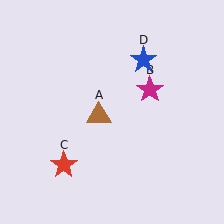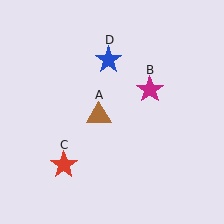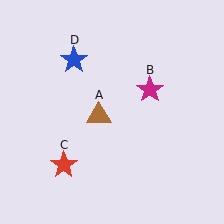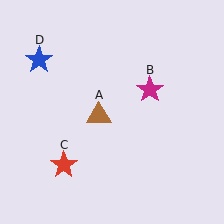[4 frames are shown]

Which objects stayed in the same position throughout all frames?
Brown triangle (object A) and magenta star (object B) and red star (object C) remained stationary.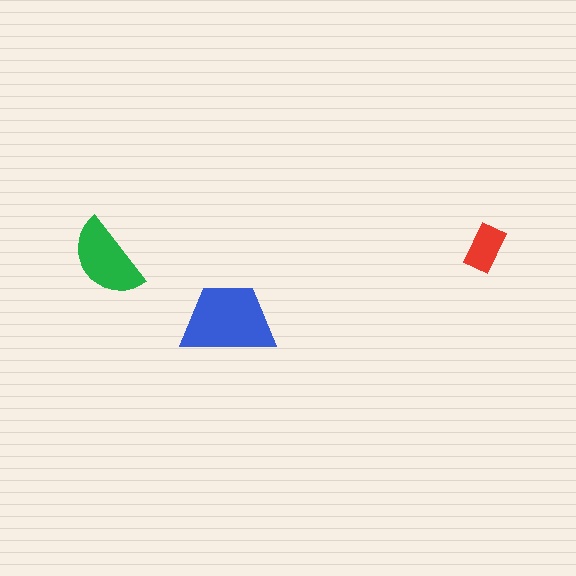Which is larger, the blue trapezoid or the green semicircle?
The blue trapezoid.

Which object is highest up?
The red rectangle is topmost.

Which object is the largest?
The blue trapezoid.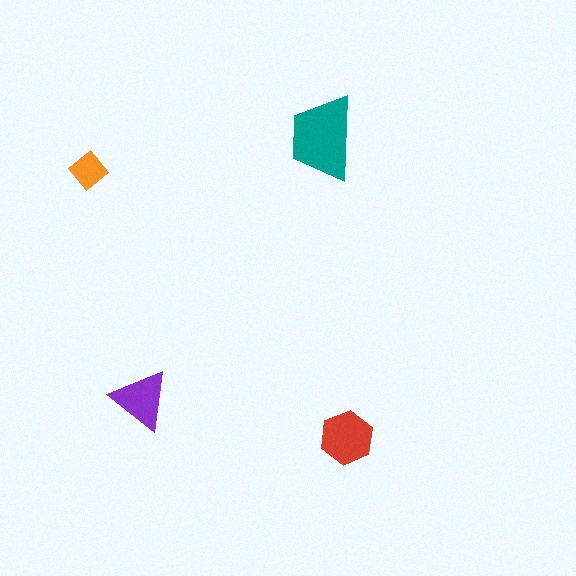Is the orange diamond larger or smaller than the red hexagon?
Smaller.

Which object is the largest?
The teal trapezoid.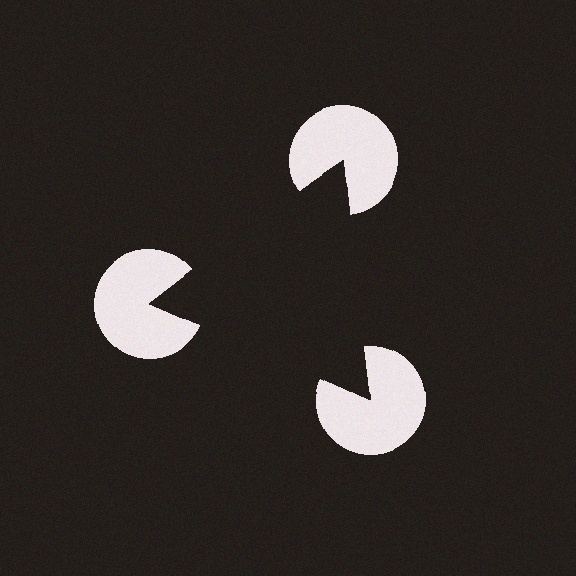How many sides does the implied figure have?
3 sides.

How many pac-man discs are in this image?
There are 3 — one at each vertex of the illusory triangle.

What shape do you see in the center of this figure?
An illusory triangle — its edges are inferred from the aligned wedge cuts in the pac-man discs, not physically drawn.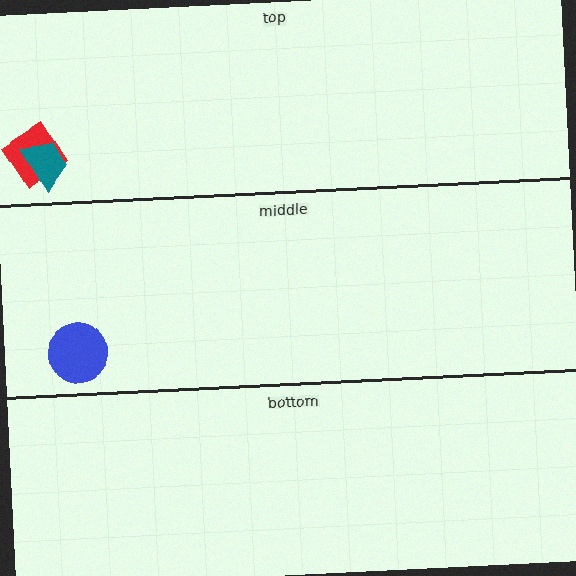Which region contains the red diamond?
The top region.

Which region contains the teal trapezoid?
The top region.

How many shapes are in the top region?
2.